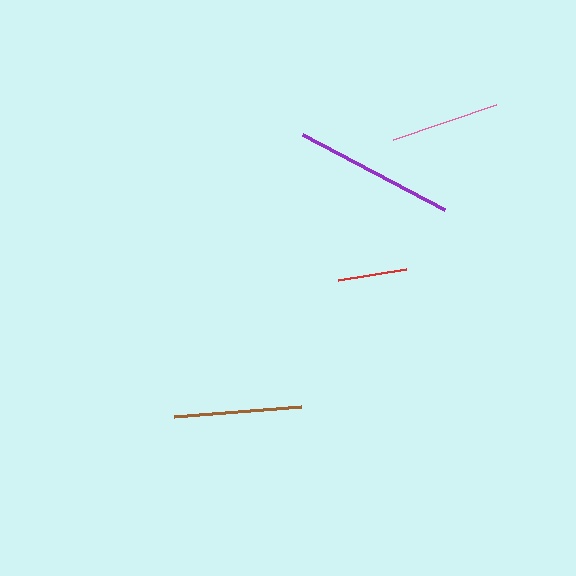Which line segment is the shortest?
The red line is the shortest at approximately 69 pixels.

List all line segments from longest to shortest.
From longest to shortest: purple, brown, pink, red.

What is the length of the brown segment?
The brown segment is approximately 128 pixels long.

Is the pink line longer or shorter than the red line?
The pink line is longer than the red line.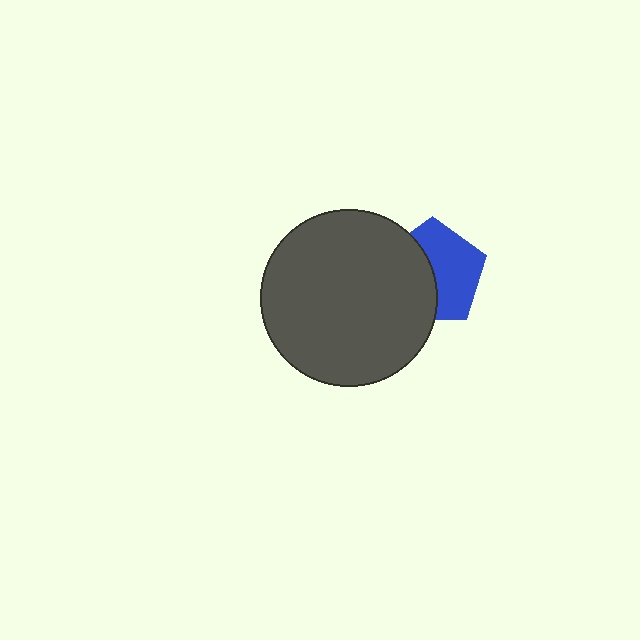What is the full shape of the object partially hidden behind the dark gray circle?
The partially hidden object is a blue pentagon.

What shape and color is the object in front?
The object in front is a dark gray circle.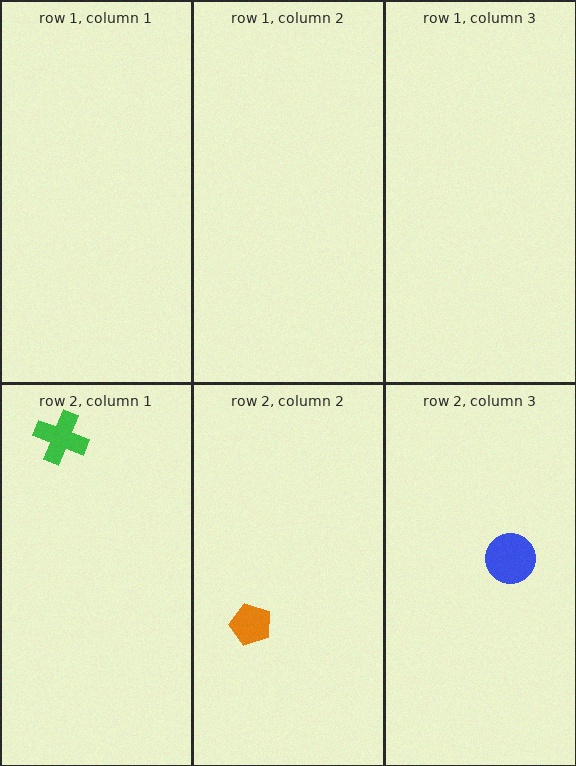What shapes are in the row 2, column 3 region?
The blue circle.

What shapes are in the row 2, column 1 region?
The green cross.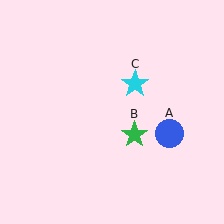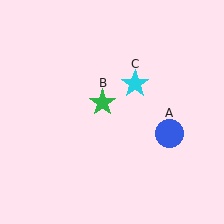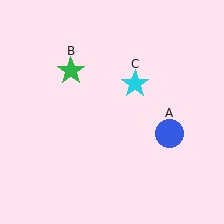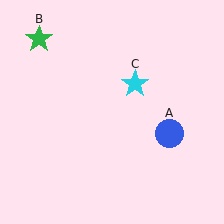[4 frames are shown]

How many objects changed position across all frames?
1 object changed position: green star (object B).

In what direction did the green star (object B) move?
The green star (object B) moved up and to the left.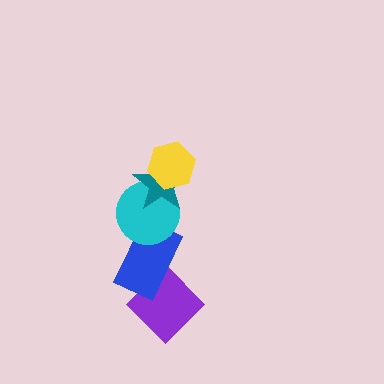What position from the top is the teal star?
The teal star is 2nd from the top.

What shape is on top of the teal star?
The yellow hexagon is on top of the teal star.